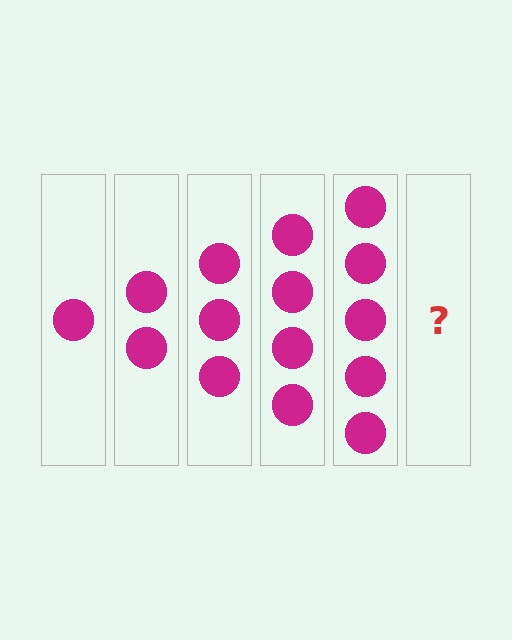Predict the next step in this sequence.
The next step is 6 circles.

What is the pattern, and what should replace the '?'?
The pattern is that each step adds one more circle. The '?' should be 6 circles.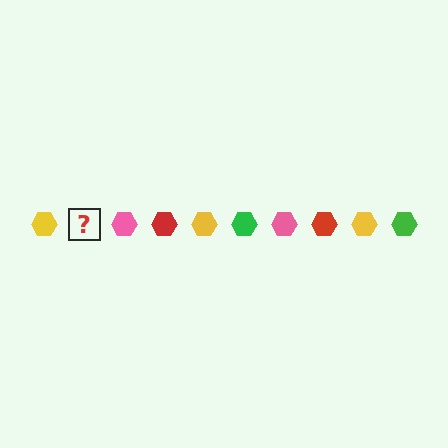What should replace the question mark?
The question mark should be replaced with a green hexagon.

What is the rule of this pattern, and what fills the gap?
The rule is that the pattern cycles through yellow, green, pink, red hexagons. The gap should be filled with a green hexagon.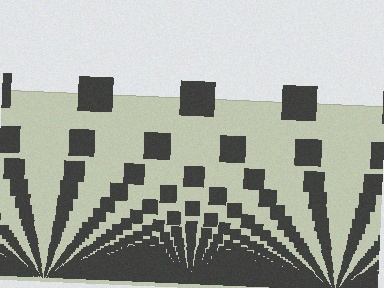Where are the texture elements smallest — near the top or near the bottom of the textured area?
Near the bottom.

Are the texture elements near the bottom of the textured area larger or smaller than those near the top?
Smaller. The gradient is inverted — elements near the bottom are smaller and denser.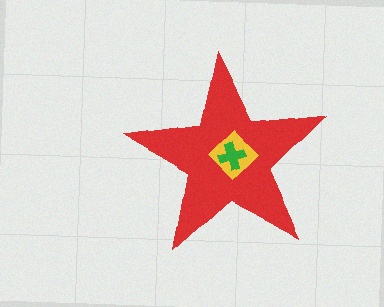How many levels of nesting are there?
3.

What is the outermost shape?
The red star.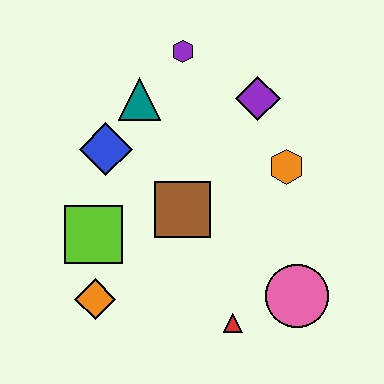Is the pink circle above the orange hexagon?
No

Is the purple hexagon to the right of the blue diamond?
Yes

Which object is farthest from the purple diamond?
The orange diamond is farthest from the purple diamond.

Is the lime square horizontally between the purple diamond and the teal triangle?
No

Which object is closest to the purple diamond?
The orange hexagon is closest to the purple diamond.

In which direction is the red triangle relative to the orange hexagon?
The red triangle is below the orange hexagon.